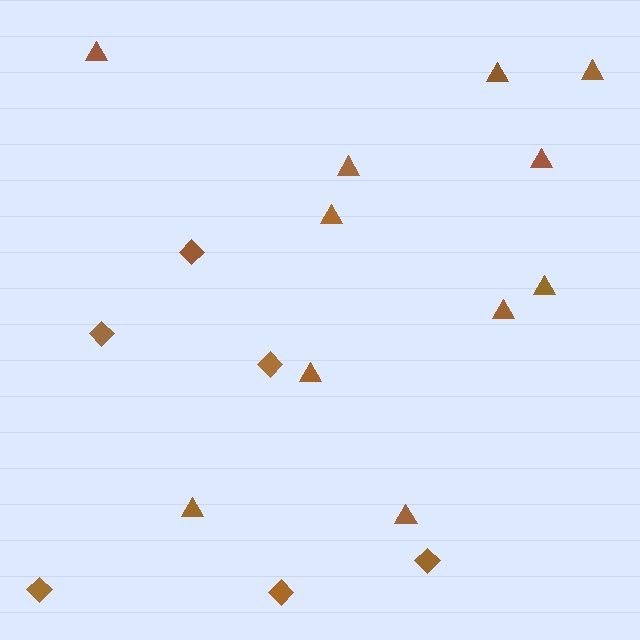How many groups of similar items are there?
There are 2 groups: one group of triangles (11) and one group of diamonds (6).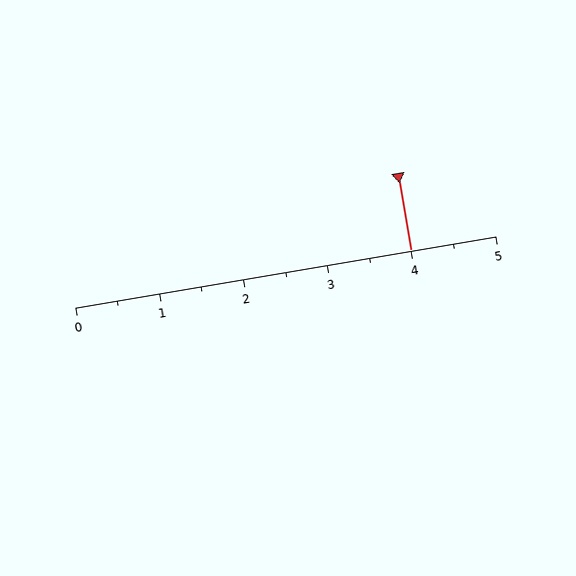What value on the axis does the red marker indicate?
The marker indicates approximately 4.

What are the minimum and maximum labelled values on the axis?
The axis runs from 0 to 5.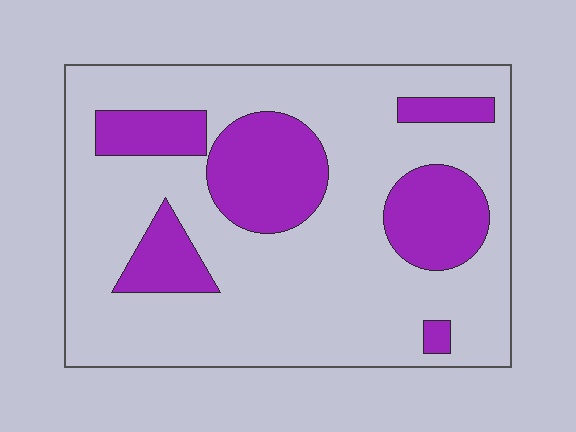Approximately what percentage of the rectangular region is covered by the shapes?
Approximately 25%.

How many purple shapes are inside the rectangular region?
6.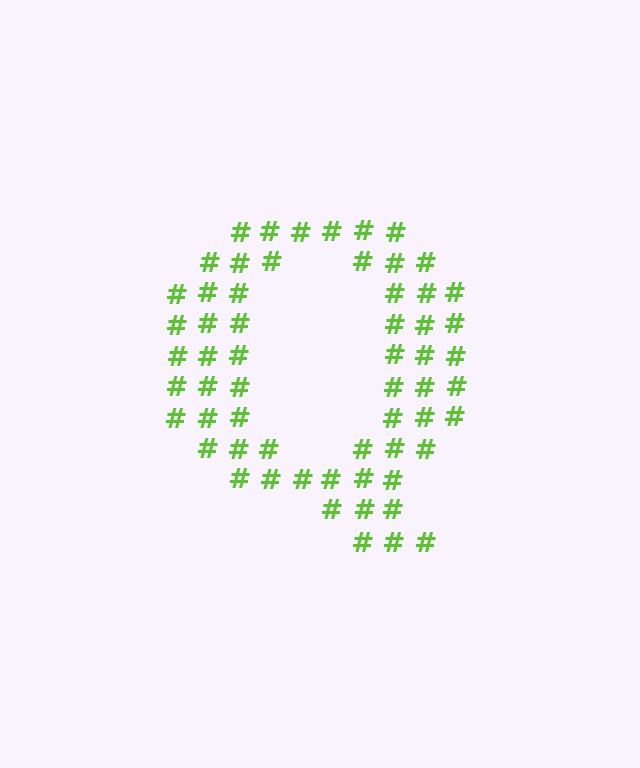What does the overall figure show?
The overall figure shows the letter Q.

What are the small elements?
The small elements are hash symbols.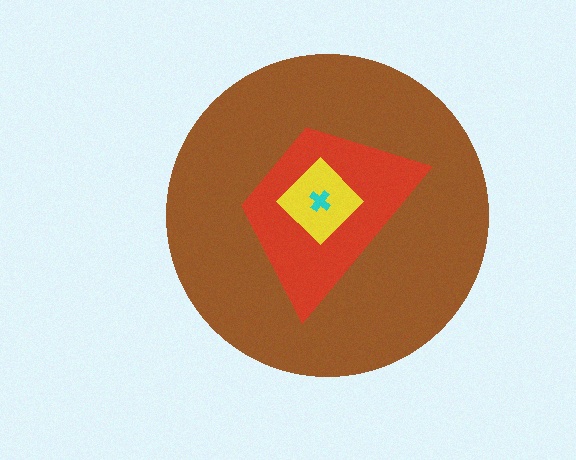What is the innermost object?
The cyan cross.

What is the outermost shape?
The brown circle.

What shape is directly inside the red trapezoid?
The yellow diamond.